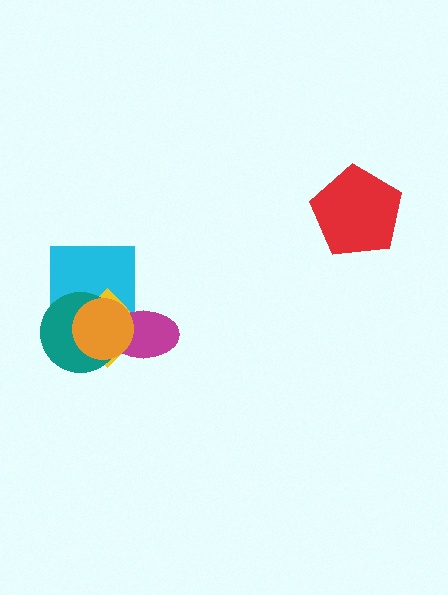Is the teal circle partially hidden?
Yes, it is partially covered by another shape.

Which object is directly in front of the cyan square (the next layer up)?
The yellow diamond is directly in front of the cyan square.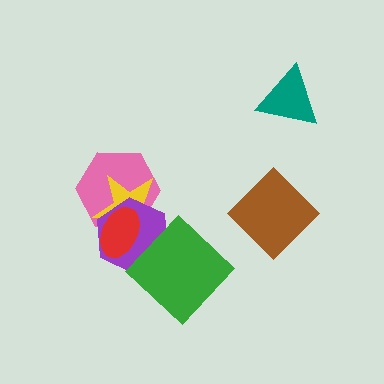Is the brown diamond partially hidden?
No, no other shape covers it.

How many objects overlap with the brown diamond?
0 objects overlap with the brown diamond.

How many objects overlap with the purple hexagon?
4 objects overlap with the purple hexagon.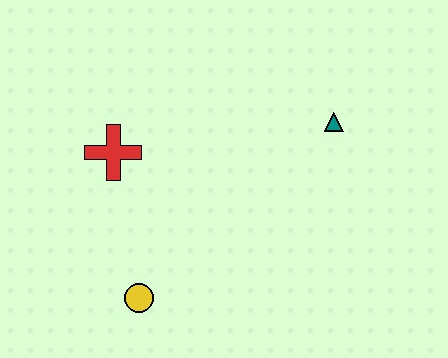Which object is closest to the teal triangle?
The red cross is closest to the teal triangle.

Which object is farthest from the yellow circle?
The teal triangle is farthest from the yellow circle.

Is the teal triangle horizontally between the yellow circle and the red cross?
No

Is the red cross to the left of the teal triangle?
Yes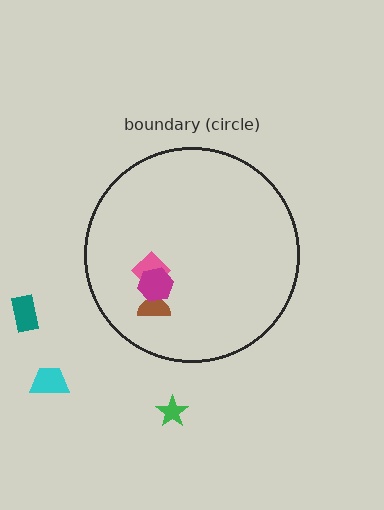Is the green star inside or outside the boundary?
Outside.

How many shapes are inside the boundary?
3 inside, 3 outside.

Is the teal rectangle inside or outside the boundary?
Outside.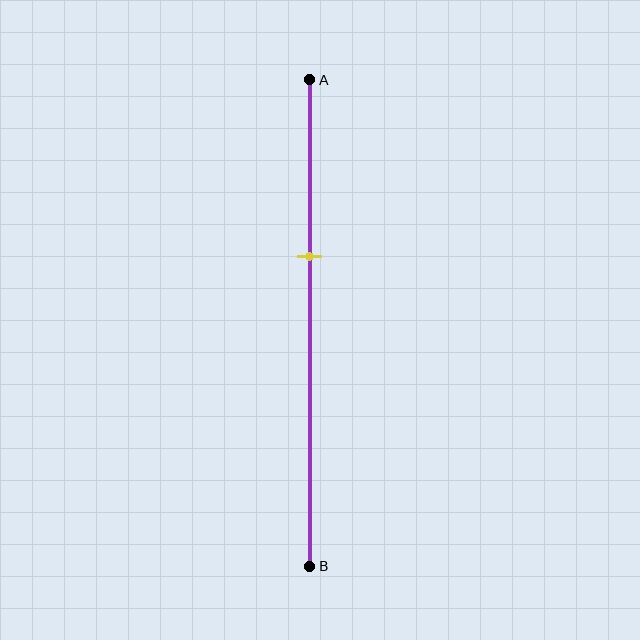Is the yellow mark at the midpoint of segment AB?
No, the mark is at about 35% from A, not at the 50% midpoint.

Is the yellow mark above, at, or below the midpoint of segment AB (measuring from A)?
The yellow mark is above the midpoint of segment AB.